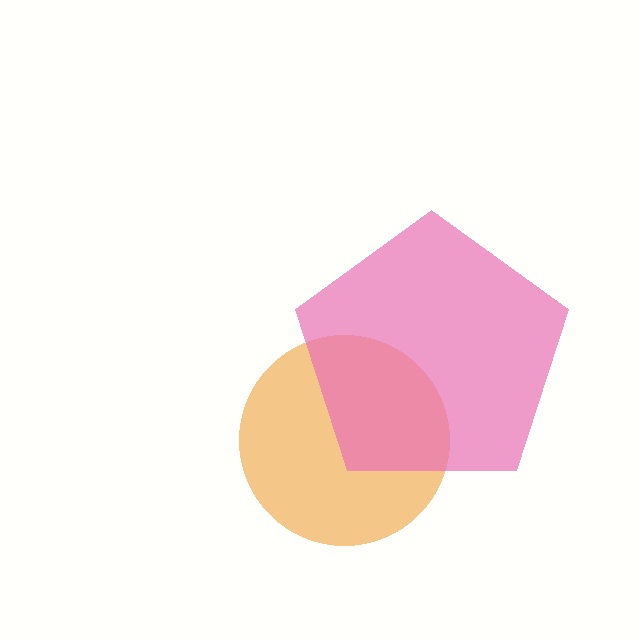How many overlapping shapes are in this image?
There are 2 overlapping shapes in the image.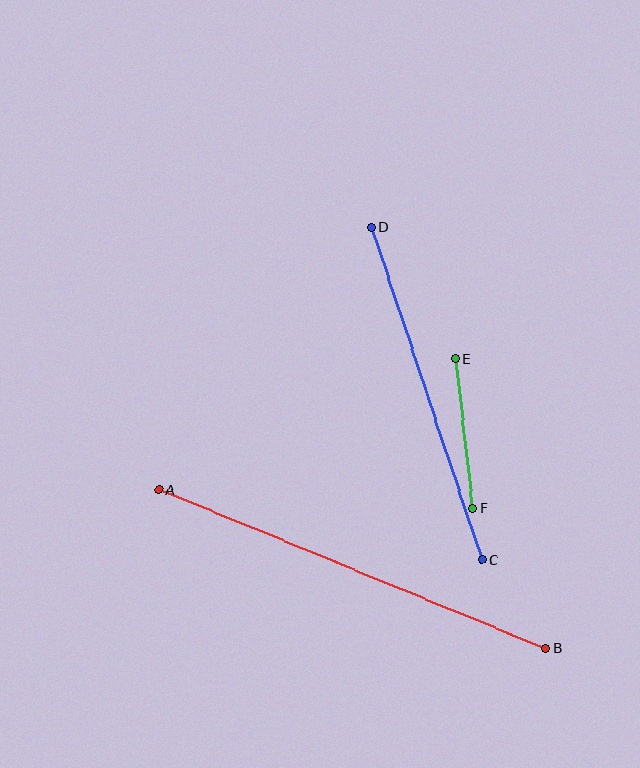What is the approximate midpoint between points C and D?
The midpoint is at approximately (427, 393) pixels.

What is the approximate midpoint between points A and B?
The midpoint is at approximately (352, 569) pixels.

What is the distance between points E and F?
The distance is approximately 151 pixels.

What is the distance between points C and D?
The distance is approximately 351 pixels.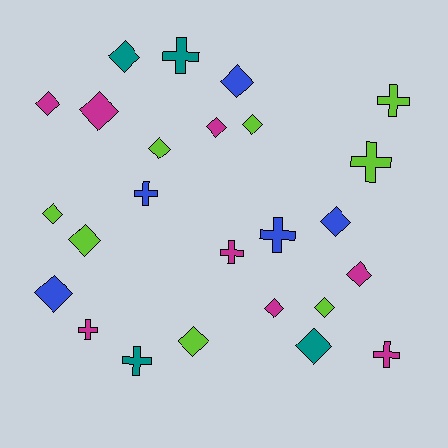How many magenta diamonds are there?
There are 5 magenta diamonds.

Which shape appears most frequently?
Diamond, with 16 objects.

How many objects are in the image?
There are 25 objects.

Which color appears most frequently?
Magenta, with 8 objects.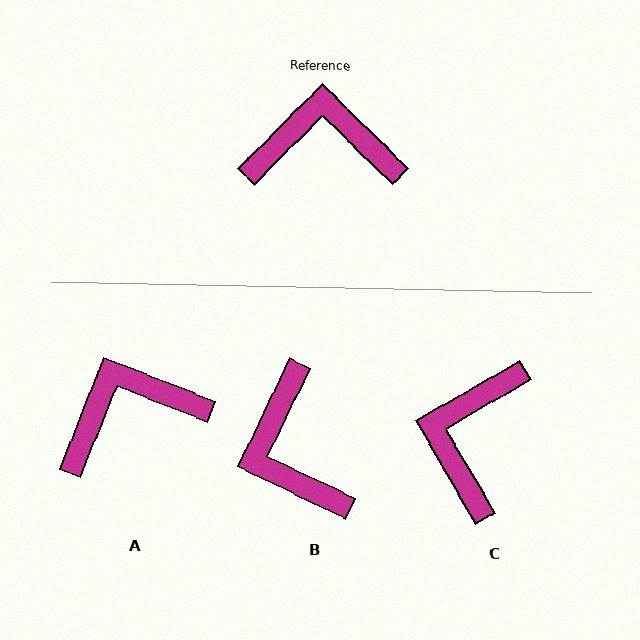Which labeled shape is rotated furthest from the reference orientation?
B, about 109 degrees away.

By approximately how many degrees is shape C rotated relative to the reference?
Approximately 75 degrees counter-clockwise.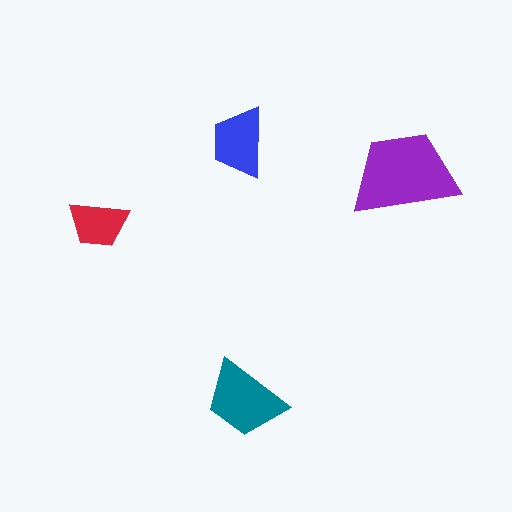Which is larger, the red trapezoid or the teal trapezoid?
The teal one.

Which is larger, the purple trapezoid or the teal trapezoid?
The purple one.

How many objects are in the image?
There are 4 objects in the image.